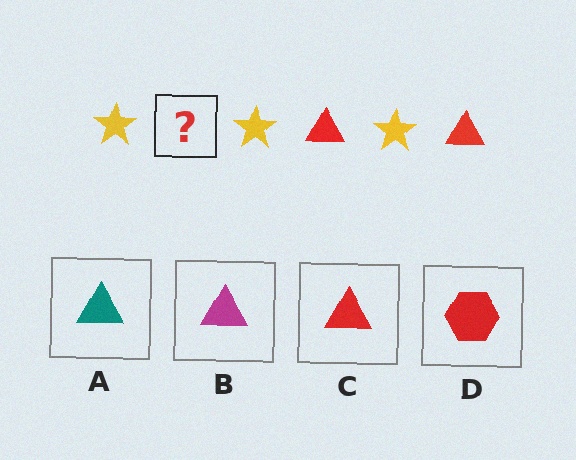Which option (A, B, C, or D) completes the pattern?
C.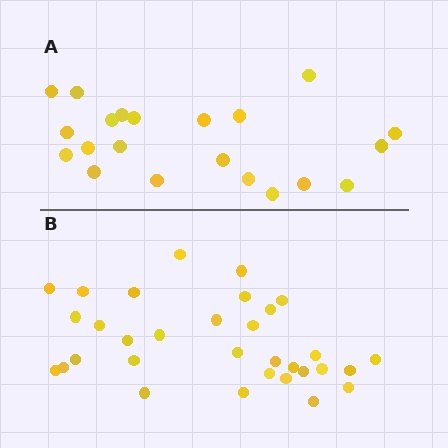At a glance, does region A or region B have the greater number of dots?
Region B (the bottom region) has more dots.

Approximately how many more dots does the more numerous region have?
Region B has roughly 12 or so more dots than region A.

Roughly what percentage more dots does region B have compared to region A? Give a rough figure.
About 50% more.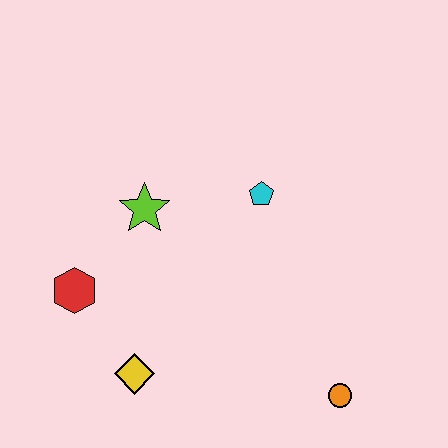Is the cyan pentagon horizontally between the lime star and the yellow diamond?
No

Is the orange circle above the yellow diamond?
No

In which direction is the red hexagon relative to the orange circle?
The red hexagon is to the left of the orange circle.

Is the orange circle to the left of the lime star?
No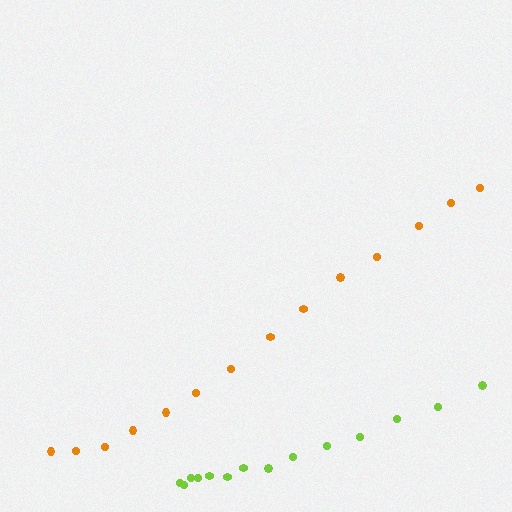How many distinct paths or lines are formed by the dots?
There are 2 distinct paths.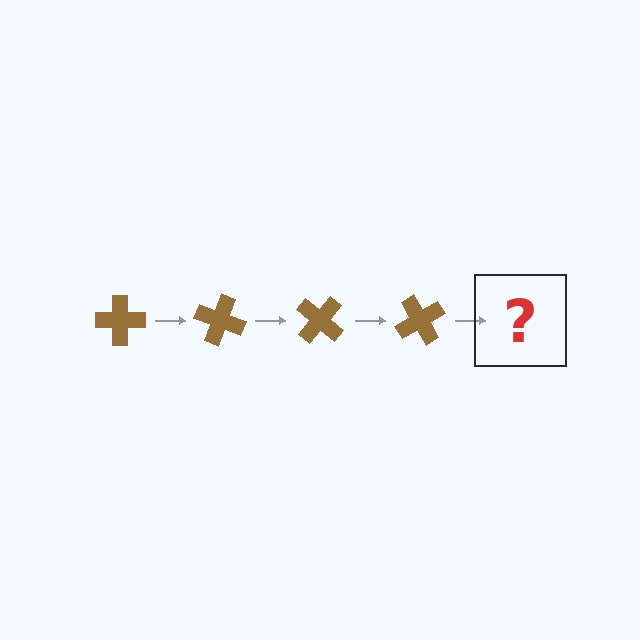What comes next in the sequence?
The next element should be a brown cross rotated 80 degrees.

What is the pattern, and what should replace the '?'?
The pattern is that the cross rotates 20 degrees each step. The '?' should be a brown cross rotated 80 degrees.